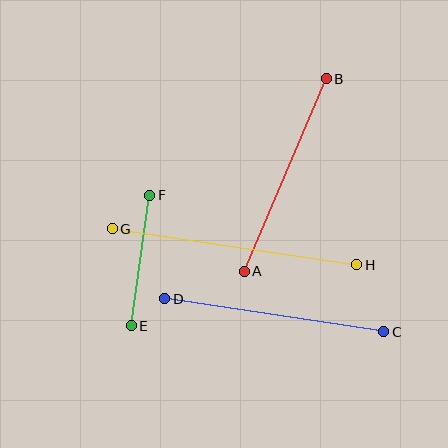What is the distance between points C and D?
The distance is approximately 222 pixels.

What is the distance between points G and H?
The distance is approximately 247 pixels.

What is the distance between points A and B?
The distance is approximately 209 pixels.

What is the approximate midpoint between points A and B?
The midpoint is at approximately (285, 175) pixels.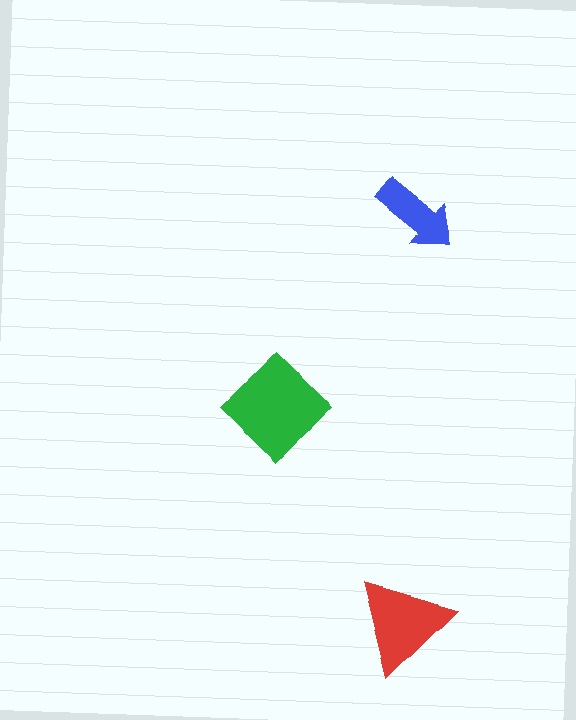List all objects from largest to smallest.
The green diamond, the red triangle, the blue arrow.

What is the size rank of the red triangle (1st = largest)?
2nd.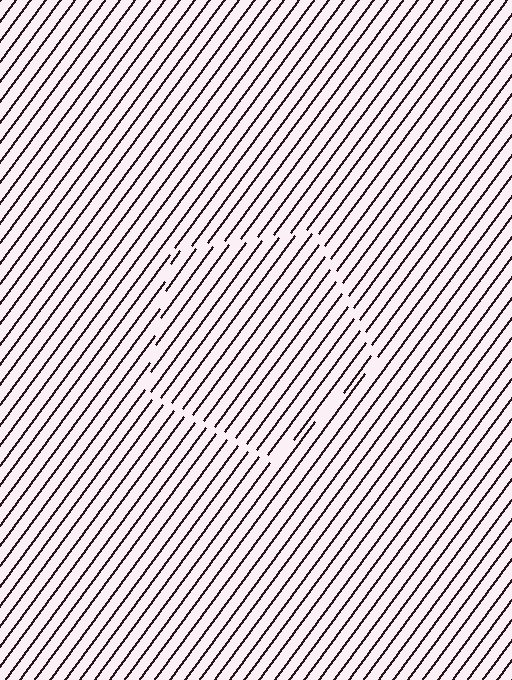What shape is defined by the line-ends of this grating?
An illusory pentagon. The interior of the shape contains the same grating, shifted by half a period — the contour is defined by the phase discontinuity where line-ends from the inner and outer gratings abut.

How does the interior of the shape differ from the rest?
The interior of the shape contains the same grating, shifted by half a period — the contour is defined by the phase discontinuity where line-ends from the inner and outer gratings abut.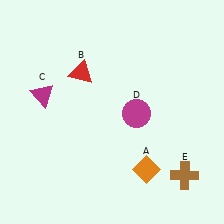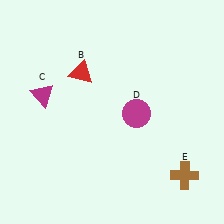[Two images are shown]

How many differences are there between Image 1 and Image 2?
There is 1 difference between the two images.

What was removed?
The orange diamond (A) was removed in Image 2.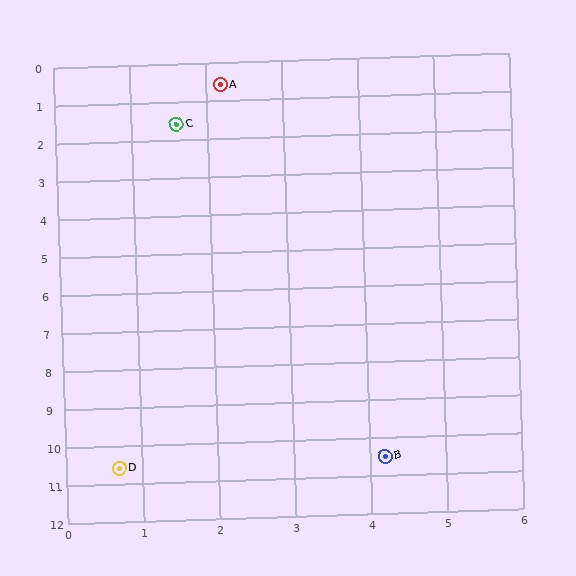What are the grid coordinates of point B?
Point B is at approximately (4.2, 10.5).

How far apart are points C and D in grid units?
Points C and D are about 9.0 grid units apart.